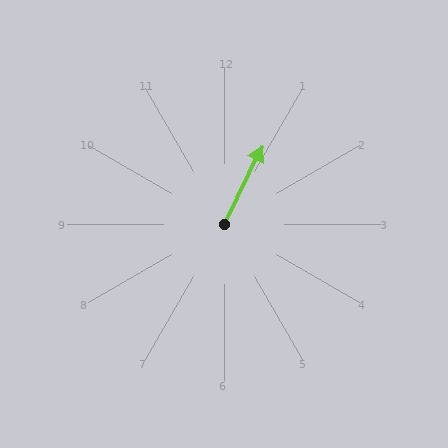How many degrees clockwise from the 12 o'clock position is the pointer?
Approximately 26 degrees.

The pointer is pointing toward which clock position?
Roughly 1 o'clock.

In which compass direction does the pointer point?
Northeast.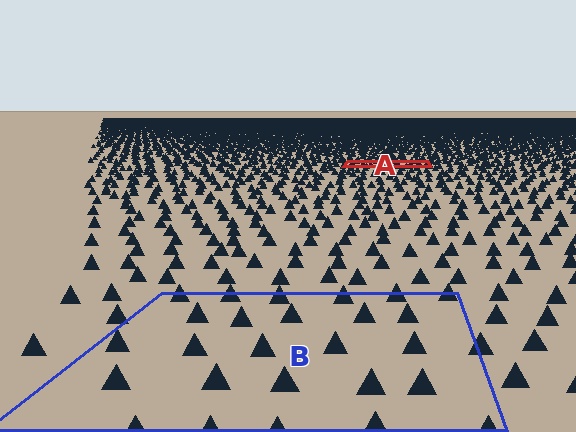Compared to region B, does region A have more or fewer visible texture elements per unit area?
Region A has more texture elements per unit area — they are packed more densely because it is farther away.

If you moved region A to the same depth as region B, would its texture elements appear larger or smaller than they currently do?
They would appear larger. At a closer depth, the same texture elements are projected at a bigger on-screen size.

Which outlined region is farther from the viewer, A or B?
Region A is farther from the viewer — the texture elements inside it appear smaller and more densely packed.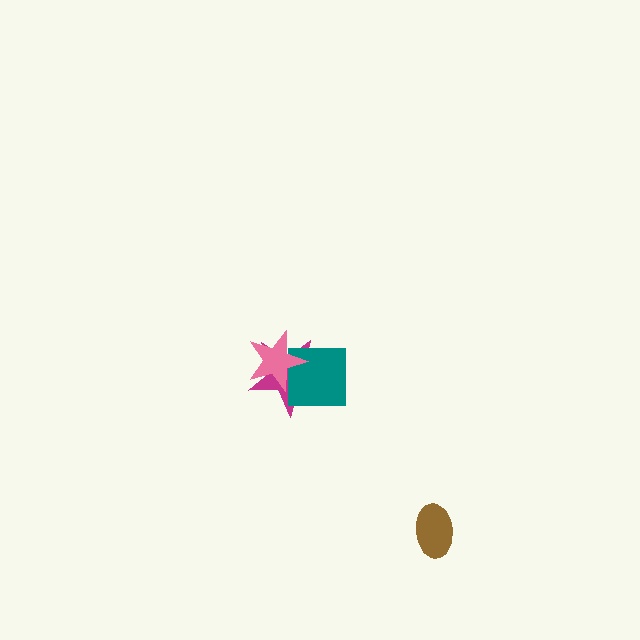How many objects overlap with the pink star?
2 objects overlap with the pink star.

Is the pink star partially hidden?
No, no other shape covers it.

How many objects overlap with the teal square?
2 objects overlap with the teal square.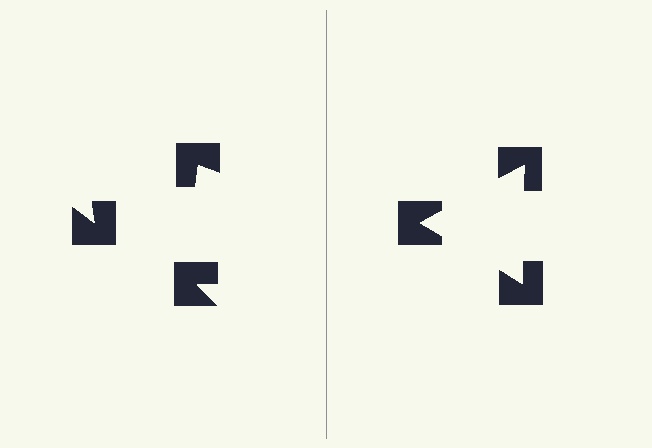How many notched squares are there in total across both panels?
6 — 3 on each side.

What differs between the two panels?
The notched squares are positioned identically on both sides; only the wedge orientations differ. On the right they align to a triangle; on the left they are misaligned.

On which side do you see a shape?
An illusory triangle appears on the right side. On the left side the wedge cuts are rotated, so no coherent shape forms.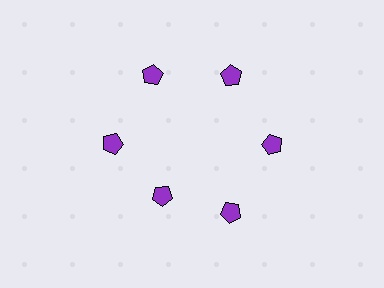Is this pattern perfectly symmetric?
No. The 6 purple pentagons are arranged in a ring, but one element near the 7 o'clock position is pulled inward toward the center, breaking the 6-fold rotational symmetry.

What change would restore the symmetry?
The symmetry would be restored by moving it outward, back onto the ring so that all 6 pentagons sit at equal angles and equal distance from the center.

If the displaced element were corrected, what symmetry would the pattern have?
It would have 6-fold rotational symmetry — the pattern would map onto itself every 60 degrees.